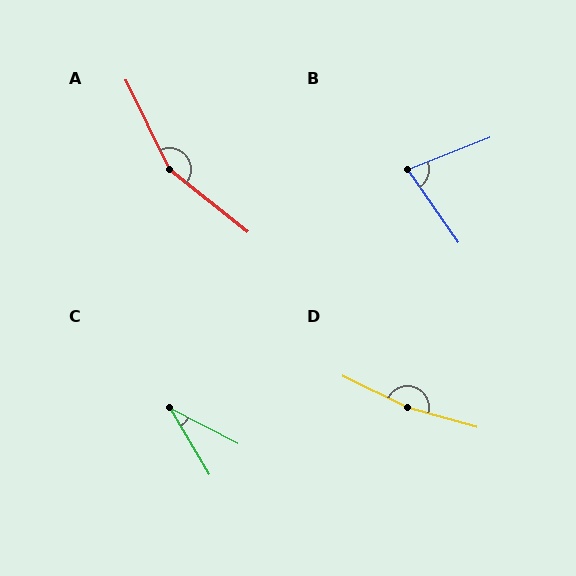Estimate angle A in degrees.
Approximately 154 degrees.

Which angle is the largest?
D, at approximately 169 degrees.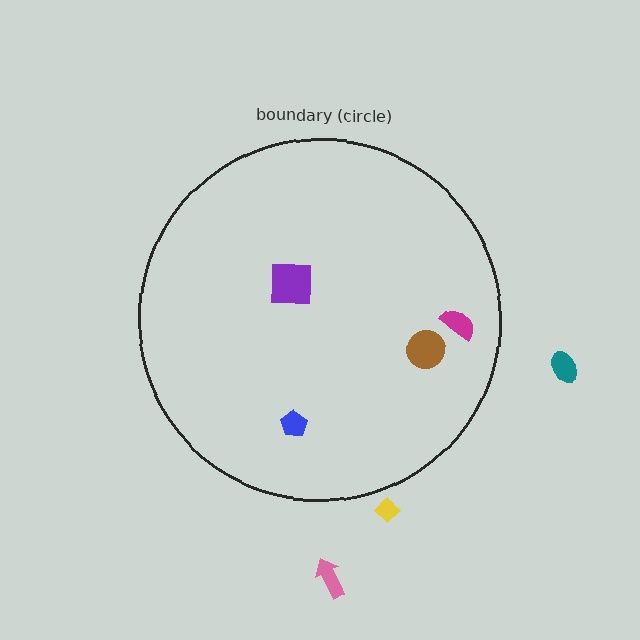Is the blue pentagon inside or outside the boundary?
Inside.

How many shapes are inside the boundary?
4 inside, 3 outside.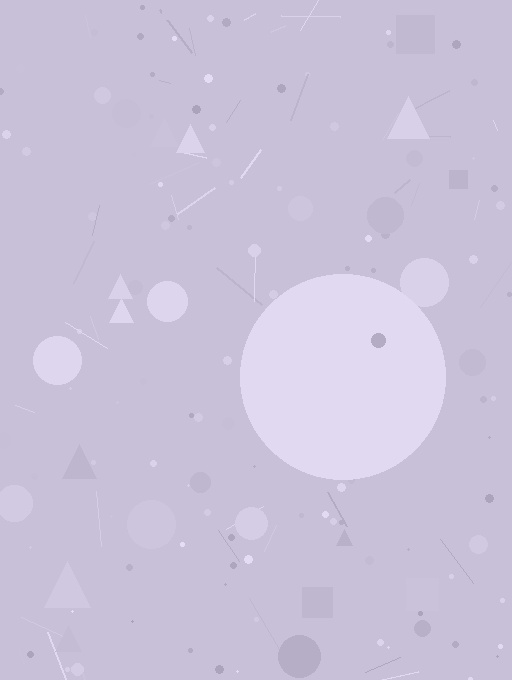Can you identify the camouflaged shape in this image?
The camouflaged shape is a circle.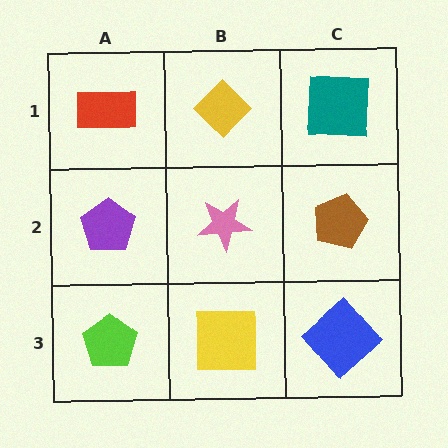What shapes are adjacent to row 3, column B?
A pink star (row 2, column B), a lime pentagon (row 3, column A), a blue diamond (row 3, column C).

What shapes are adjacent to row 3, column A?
A purple pentagon (row 2, column A), a yellow square (row 3, column B).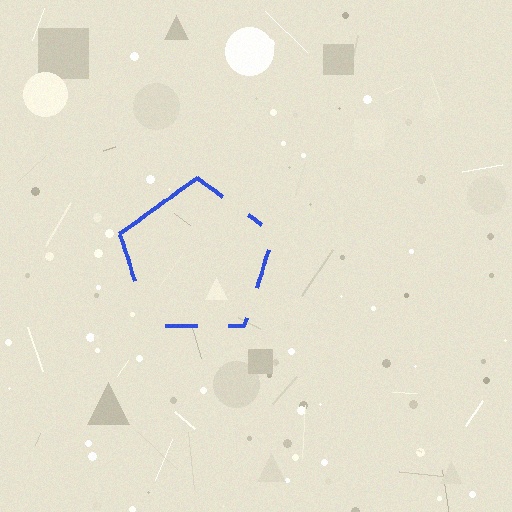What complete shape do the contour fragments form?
The contour fragments form a pentagon.